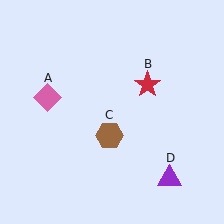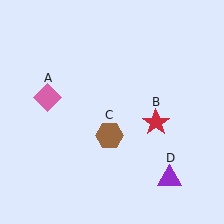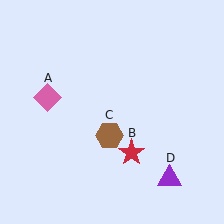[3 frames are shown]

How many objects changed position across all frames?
1 object changed position: red star (object B).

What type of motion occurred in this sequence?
The red star (object B) rotated clockwise around the center of the scene.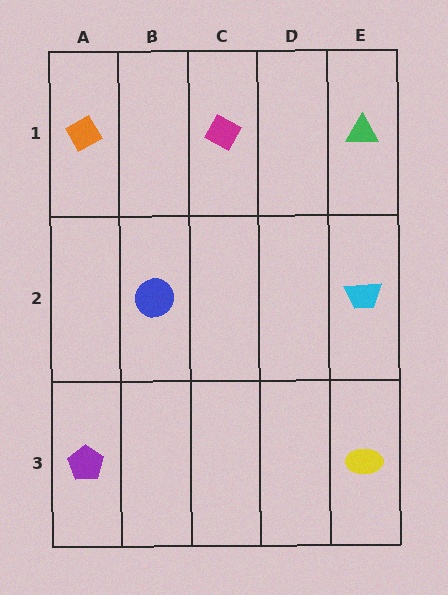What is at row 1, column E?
A green triangle.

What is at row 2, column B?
A blue circle.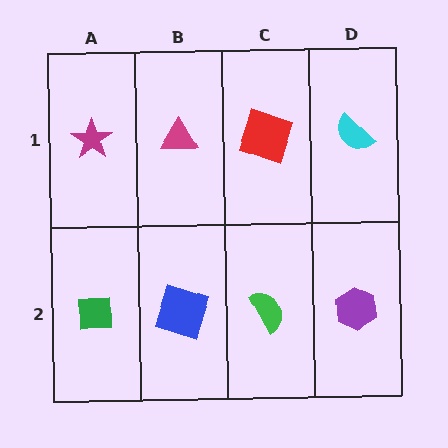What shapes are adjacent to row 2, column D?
A cyan semicircle (row 1, column D), a green semicircle (row 2, column C).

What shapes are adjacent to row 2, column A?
A magenta star (row 1, column A), a blue square (row 2, column B).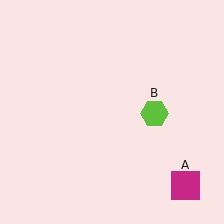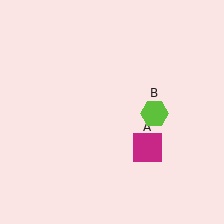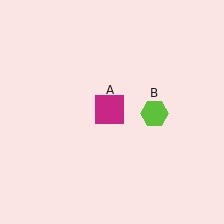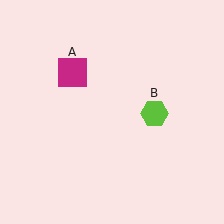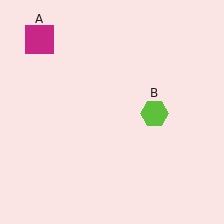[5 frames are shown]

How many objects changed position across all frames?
1 object changed position: magenta square (object A).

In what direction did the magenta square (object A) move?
The magenta square (object A) moved up and to the left.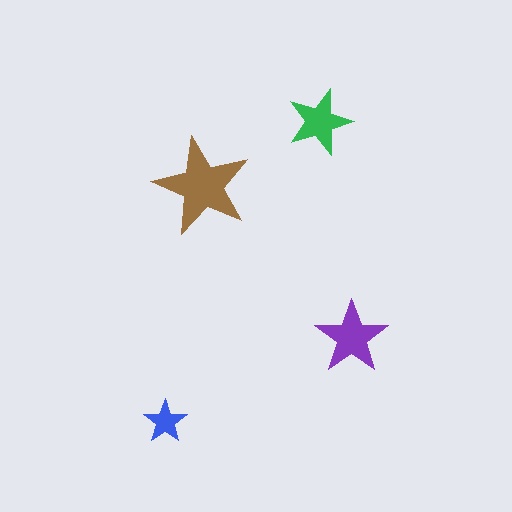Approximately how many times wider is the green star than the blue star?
About 1.5 times wider.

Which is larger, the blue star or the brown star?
The brown one.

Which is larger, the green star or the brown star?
The brown one.